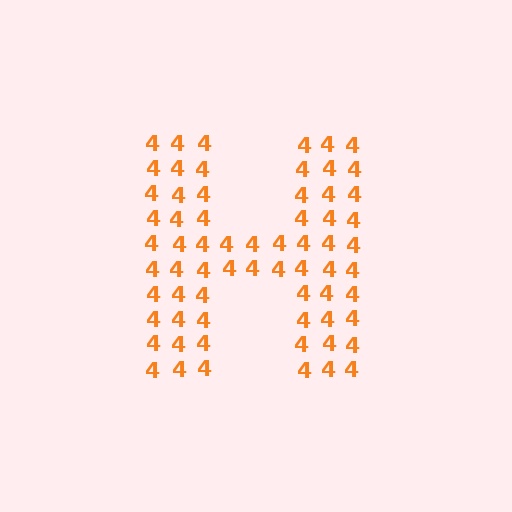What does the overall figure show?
The overall figure shows the letter H.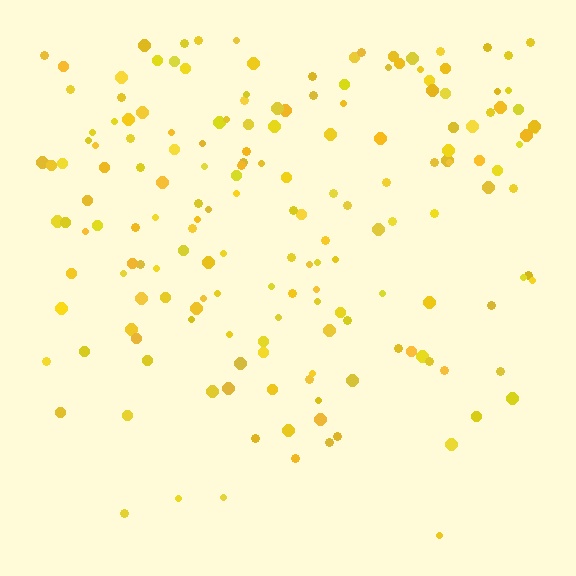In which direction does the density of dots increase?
From bottom to top, with the top side densest.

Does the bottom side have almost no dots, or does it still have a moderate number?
Still a moderate number, just noticeably fewer than the top.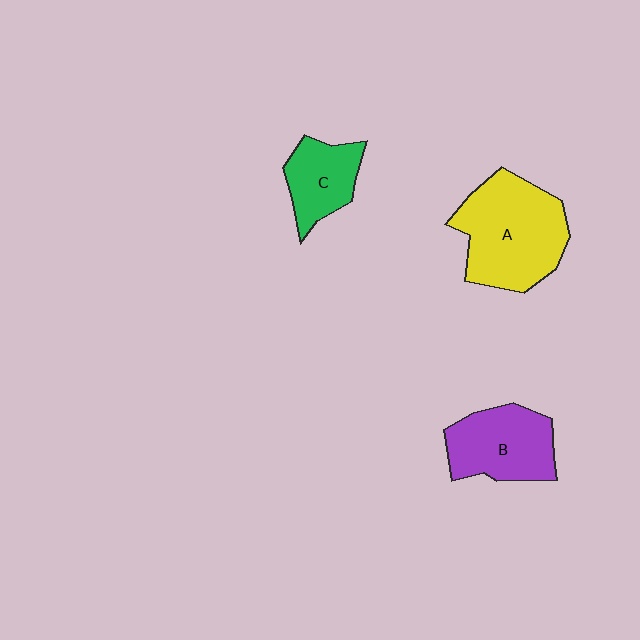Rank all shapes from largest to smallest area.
From largest to smallest: A (yellow), B (purple), C (green).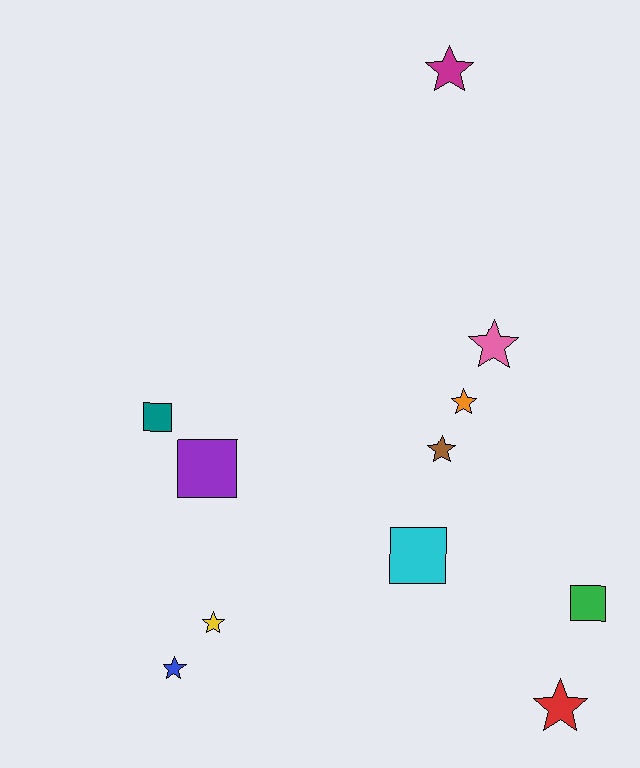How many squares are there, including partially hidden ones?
There are 4 squares.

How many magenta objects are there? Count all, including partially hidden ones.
There is 1 magenta object.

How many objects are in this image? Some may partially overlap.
There are 11 objects.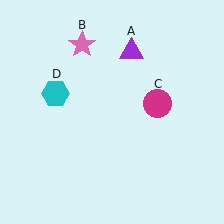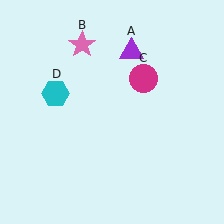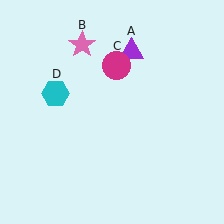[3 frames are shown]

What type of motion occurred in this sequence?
The magenta circle (object C) rotated counterclockwise around the center of the scene.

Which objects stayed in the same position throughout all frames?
Purple triangle (object A) and pink star (object B) and cyan hexagon (object D) remained stationary.